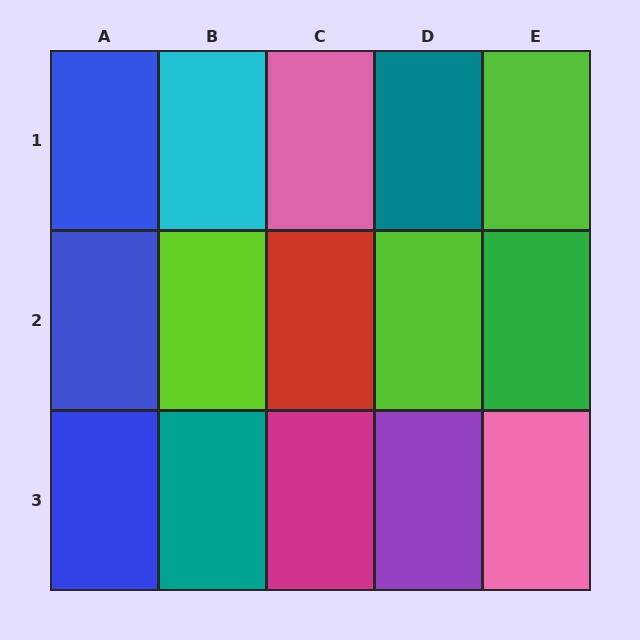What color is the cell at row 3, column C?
Magenta.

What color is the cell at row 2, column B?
Lime.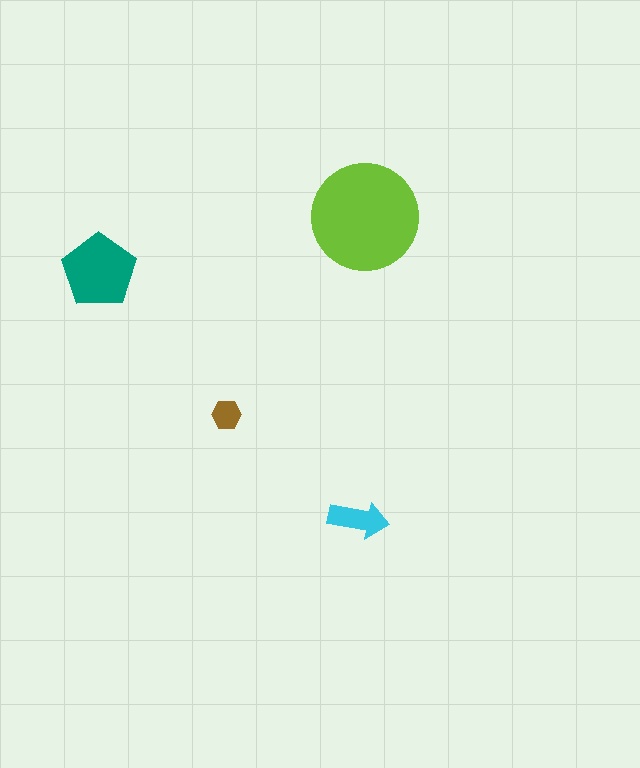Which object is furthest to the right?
The lime circle is rightmost.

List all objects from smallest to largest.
The brown hexagon, the cyan arrow, the teal pentagon, the lime circle.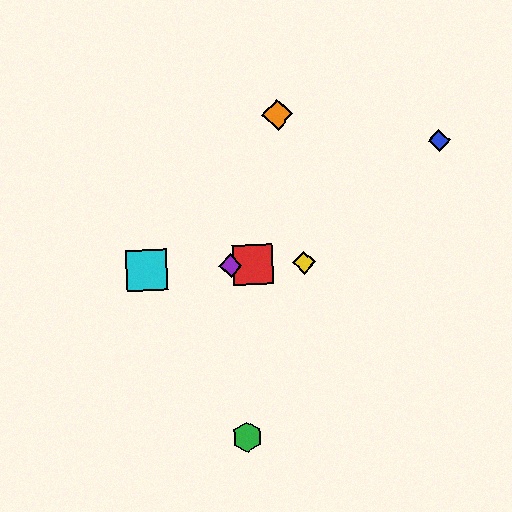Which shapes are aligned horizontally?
The red square, the yellow diamond, the purple diamond, the cyan square are aligned horizontally.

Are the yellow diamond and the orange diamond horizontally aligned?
No, the yellow diamond is at y≈262 and the orange diamond is at y≈115.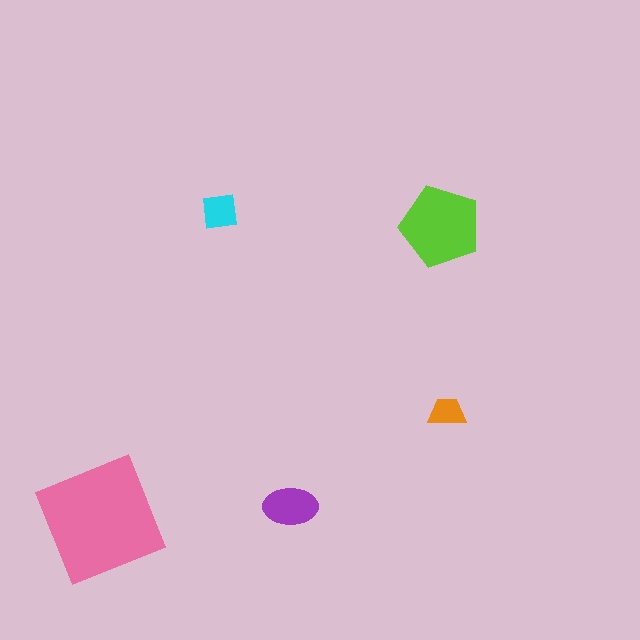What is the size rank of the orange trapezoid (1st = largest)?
5th.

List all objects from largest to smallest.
The pink square, the lime pentagon, the purple ellipse, the cyan square, the orange trapezoid.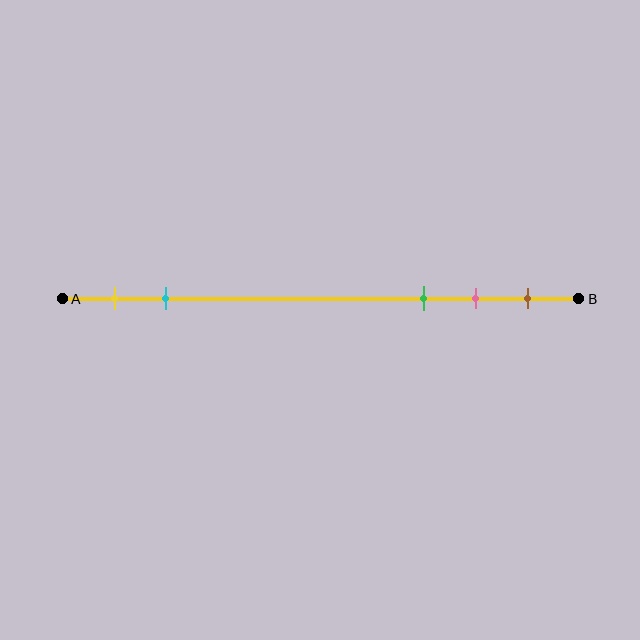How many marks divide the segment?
There are 5 marks dividing the segment.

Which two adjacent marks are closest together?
The pink and brown marks are the closest adjacent pair.